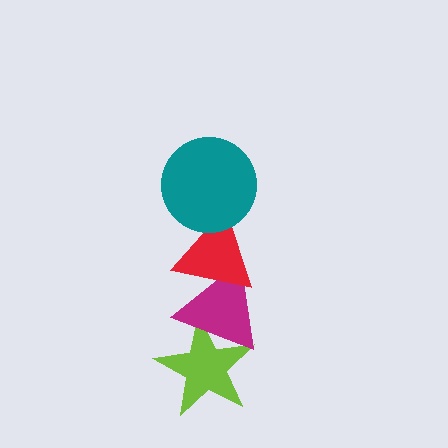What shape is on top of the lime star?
The magenta triangle is on top of the lime star.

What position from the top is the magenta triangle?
The magenta triangle is 3rd from the top.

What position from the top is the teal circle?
The teal circle is 1st from the top.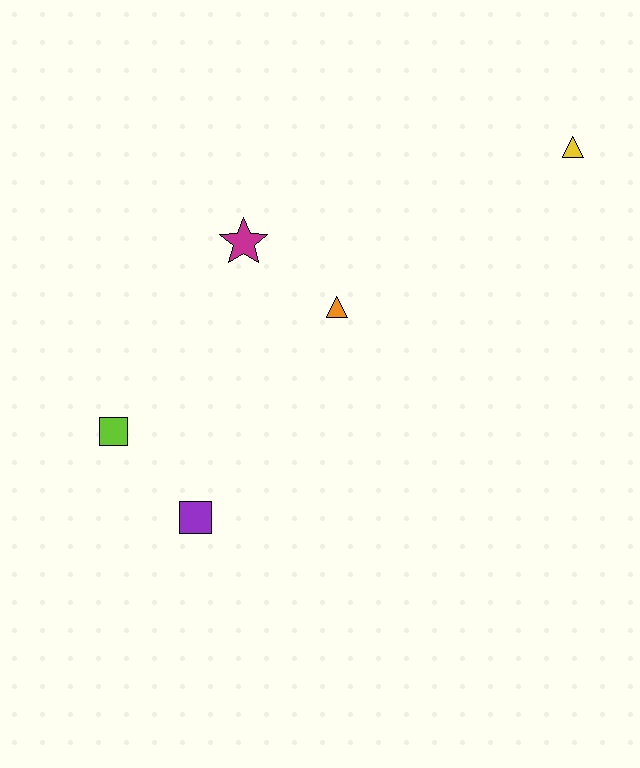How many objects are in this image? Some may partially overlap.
There are 5 objects.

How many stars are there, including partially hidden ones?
There is 1 star.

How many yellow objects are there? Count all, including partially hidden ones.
There is 1 yellow object.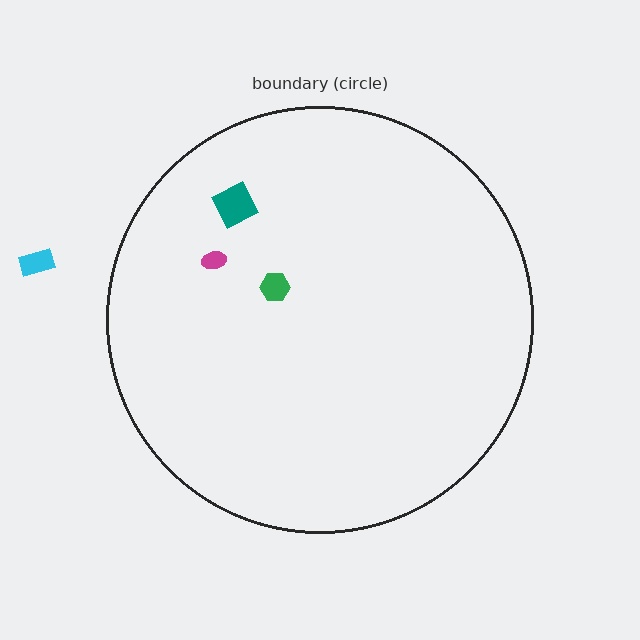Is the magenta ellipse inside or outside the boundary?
Inside.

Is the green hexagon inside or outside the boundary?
Inside.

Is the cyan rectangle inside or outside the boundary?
Outside.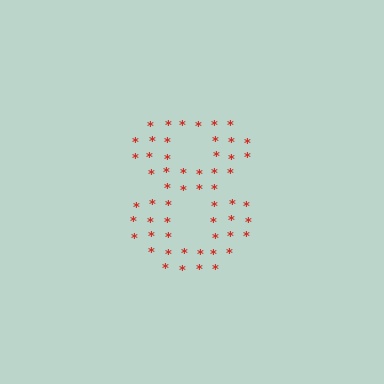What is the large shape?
The large shape is the digit 8.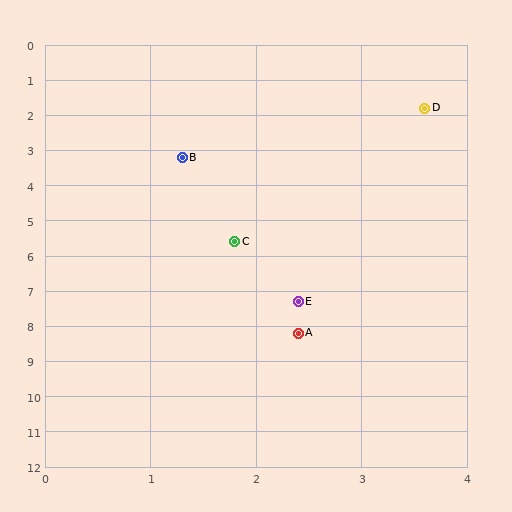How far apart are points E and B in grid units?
Points E and B are about 4.2 grid units apart.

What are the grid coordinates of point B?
Point B is at approximately (1.3, 3.2).